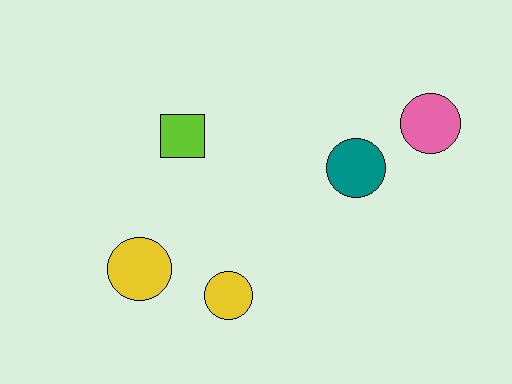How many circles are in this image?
There are 4 circles.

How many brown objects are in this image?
There are no brown objects.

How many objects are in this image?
There are 5 objects.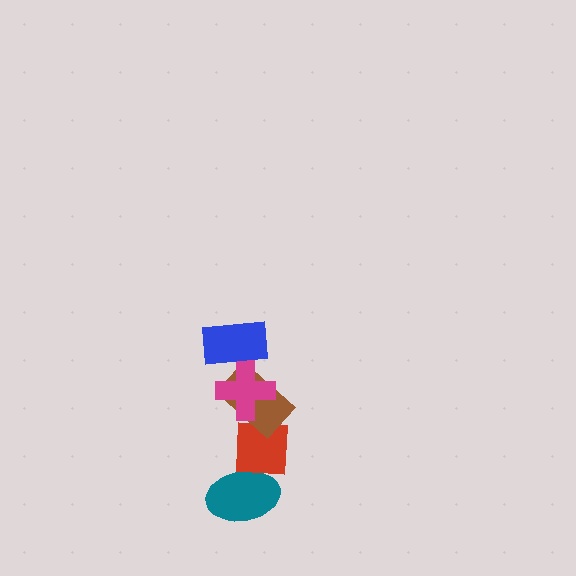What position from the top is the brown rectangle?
The brown rectangle is 3rd from the top.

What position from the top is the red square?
The red square is 4th from the top.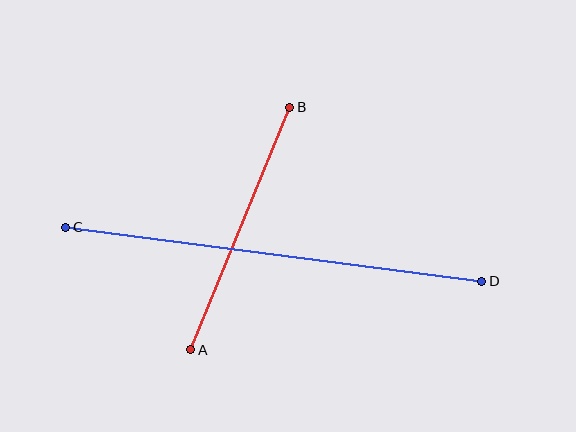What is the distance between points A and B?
The distance is approximately 262 pixels.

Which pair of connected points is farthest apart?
Points C and D are farthest apart.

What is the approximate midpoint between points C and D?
The midpoint is at approximately (274, 254) pixels.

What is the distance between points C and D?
The distance is approximately 419 pixels.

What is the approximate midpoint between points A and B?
The midpoint is at approximately (240, 228) pixels.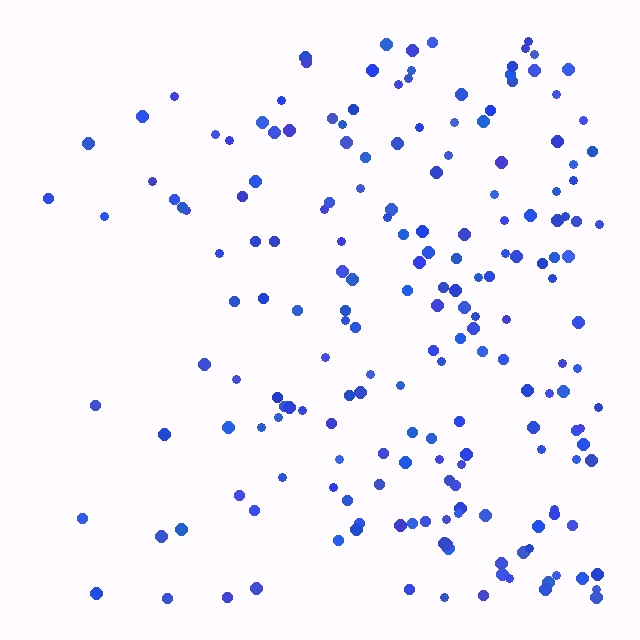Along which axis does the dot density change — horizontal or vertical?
Horizontal.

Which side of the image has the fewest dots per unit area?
The left.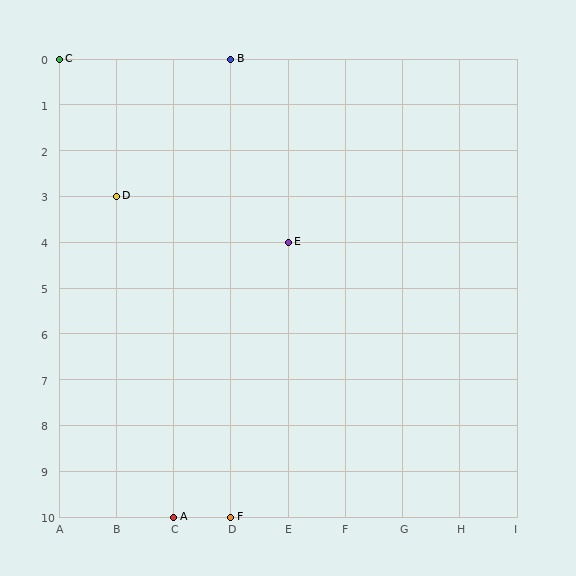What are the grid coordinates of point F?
Point F is at grid coordinates (D, 10).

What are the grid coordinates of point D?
Point D is at grid coordinates (B, 3).